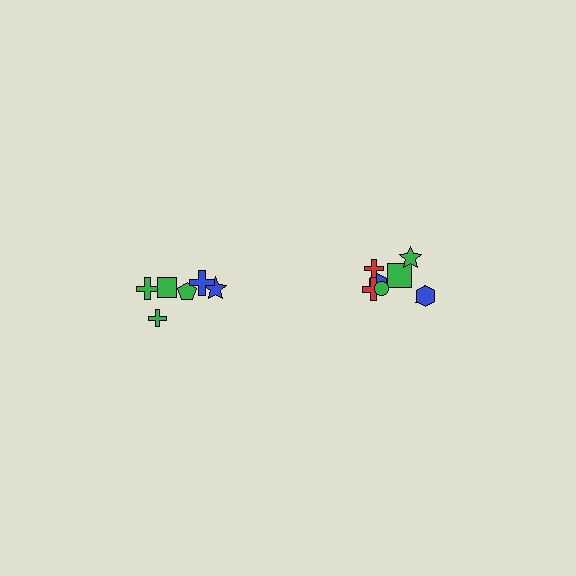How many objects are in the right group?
There are 8 objects.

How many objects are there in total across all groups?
There are 14 objects.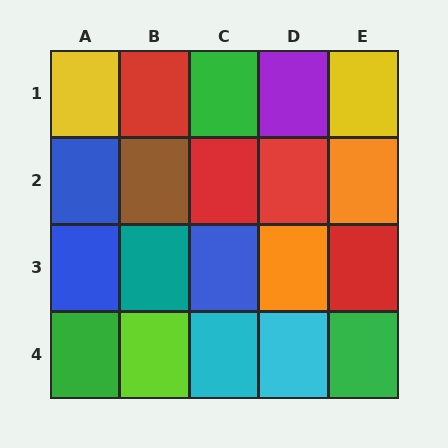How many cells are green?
3 cells are green.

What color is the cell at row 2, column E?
Orange.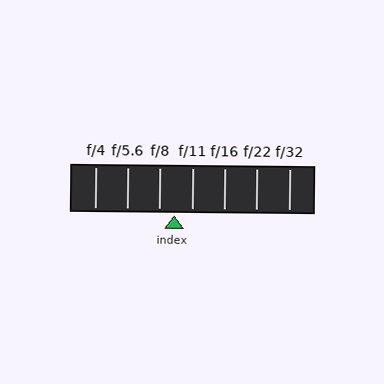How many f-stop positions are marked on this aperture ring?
There are 7 f-stop positions marked.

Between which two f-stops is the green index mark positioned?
The index mark is between f/8 and f/11.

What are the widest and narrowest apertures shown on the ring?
The widest aperture shown is f/4 and the narrowest is f/32.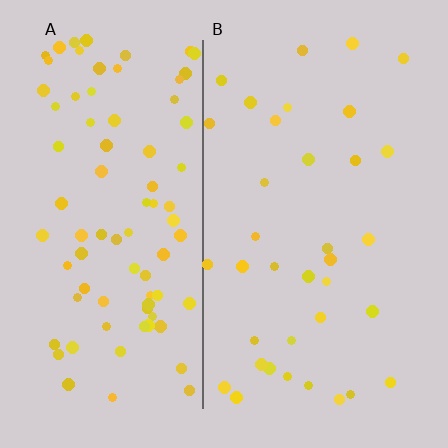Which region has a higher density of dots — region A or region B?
A (the left).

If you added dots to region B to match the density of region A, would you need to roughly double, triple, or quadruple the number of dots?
Approximately double.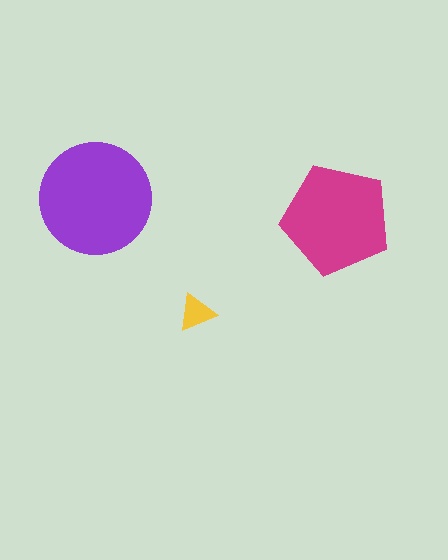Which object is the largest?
The purple circle.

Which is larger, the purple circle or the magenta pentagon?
The purple circle.